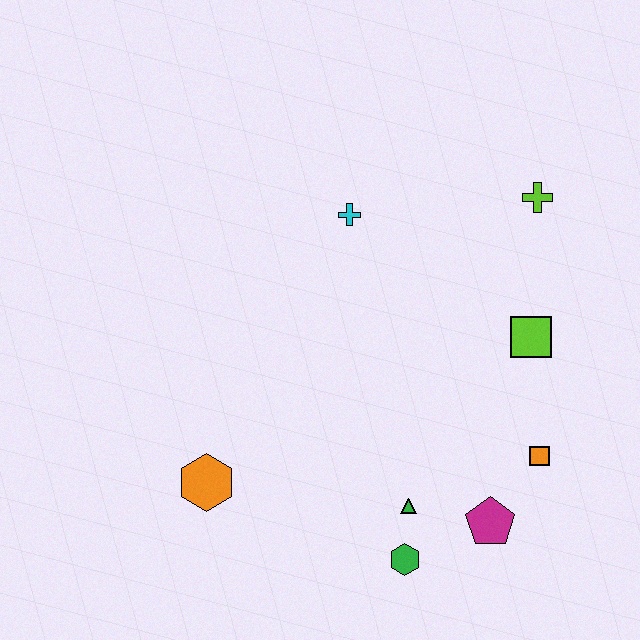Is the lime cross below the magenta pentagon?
No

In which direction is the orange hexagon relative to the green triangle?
The orange hexagon is to the left of the green triangle.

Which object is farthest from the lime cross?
The orange hexagon is farthest from the lime cross.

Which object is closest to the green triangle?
The green hexagon is closest to the green triangle.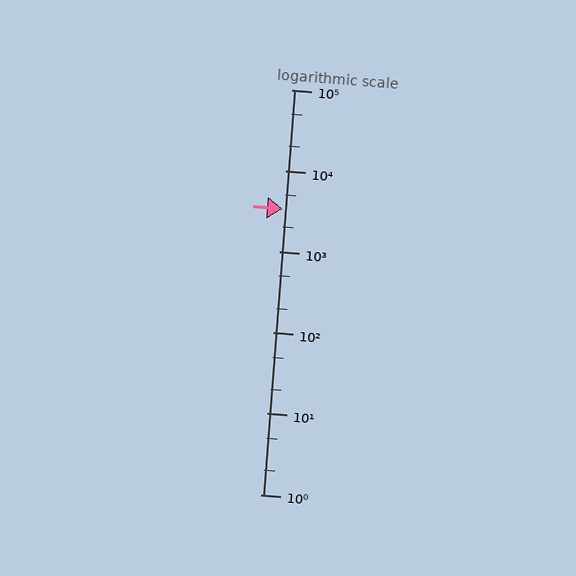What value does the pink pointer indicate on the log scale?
The pointer indicates approximately 3400.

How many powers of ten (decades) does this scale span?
The scale spans 5 decades, from 1 to 100000.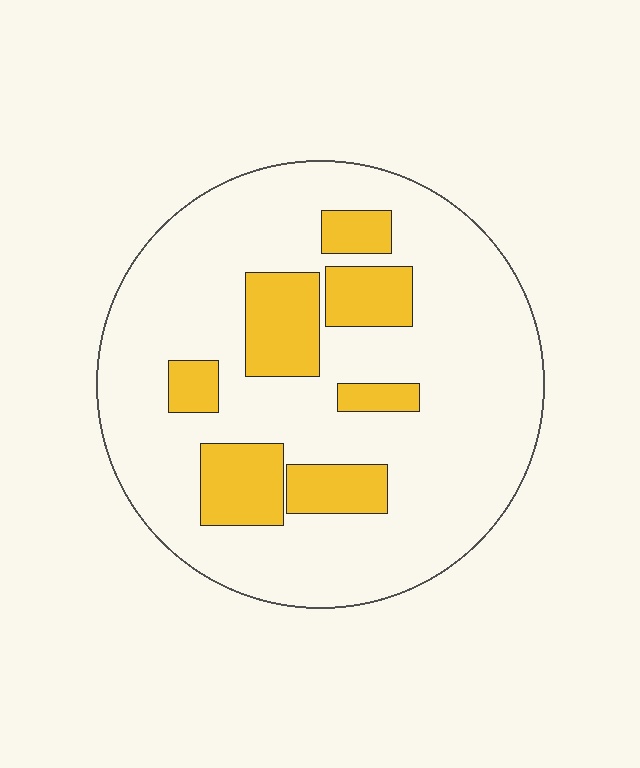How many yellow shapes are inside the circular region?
7.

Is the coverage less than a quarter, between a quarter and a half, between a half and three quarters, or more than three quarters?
Less than a quarter.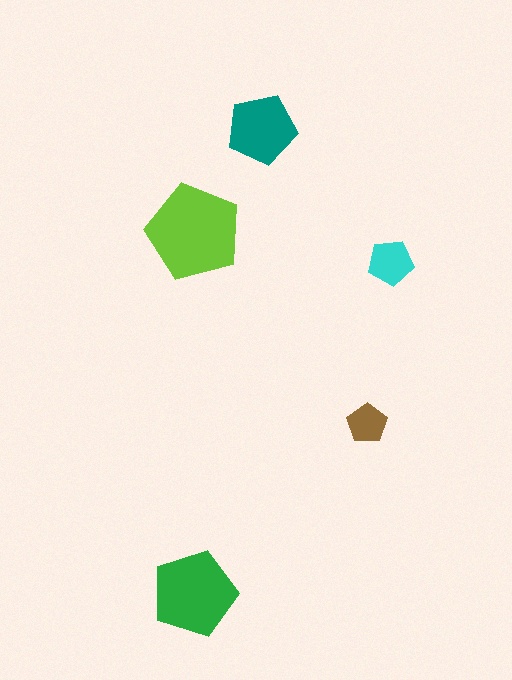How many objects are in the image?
There are 5 objects in the image.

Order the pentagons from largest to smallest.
the lime one, the green one, the teal one, the cyan one, the brown one.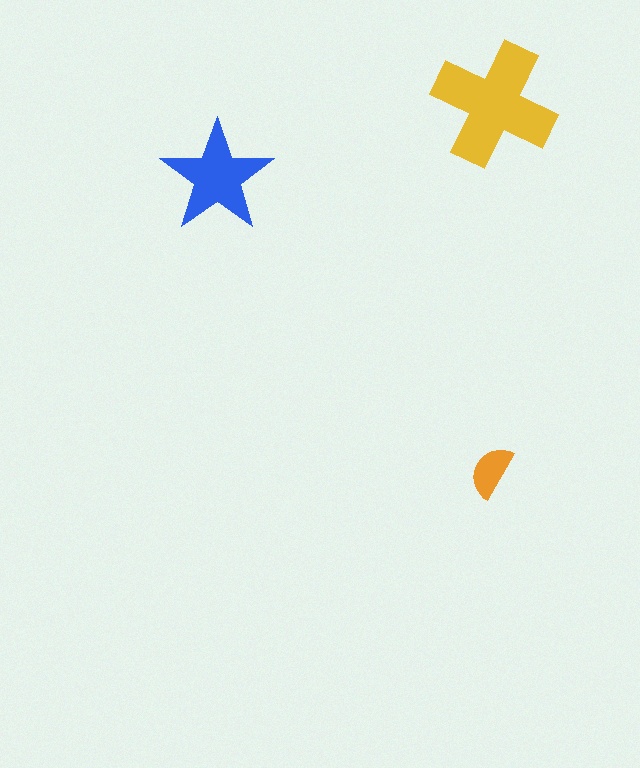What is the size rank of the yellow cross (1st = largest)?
1st.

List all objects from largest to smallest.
The yellow cross, the blue star, the orange semicircle.